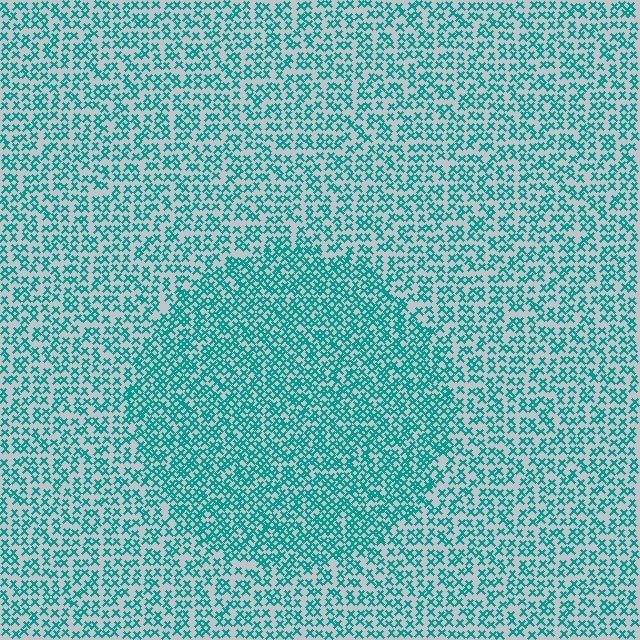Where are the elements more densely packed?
The elements are more densely packed inside the circle boundary.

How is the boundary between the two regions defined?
The boundary is defined by a change in element density (approximately 1.6x ratio). All elements are the same color, size, and shape.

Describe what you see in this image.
The image contains small teal elements arranged at two different densities. A circle-shaped region is visible where the elements are more densely packed than the surrounding area.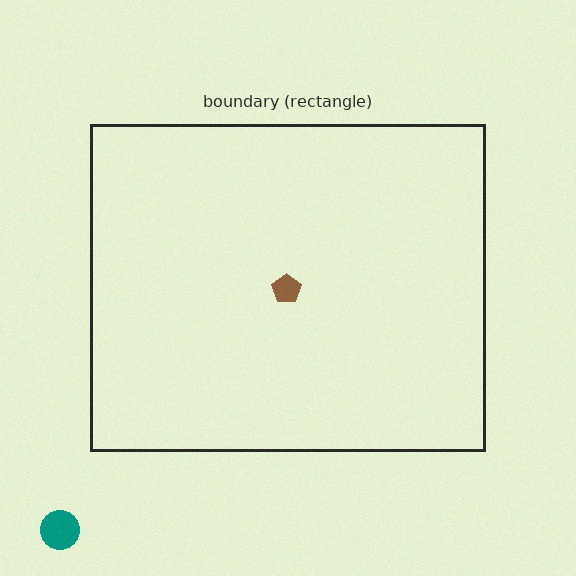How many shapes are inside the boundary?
1 inside, 1 outside.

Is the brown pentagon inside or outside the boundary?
Inside.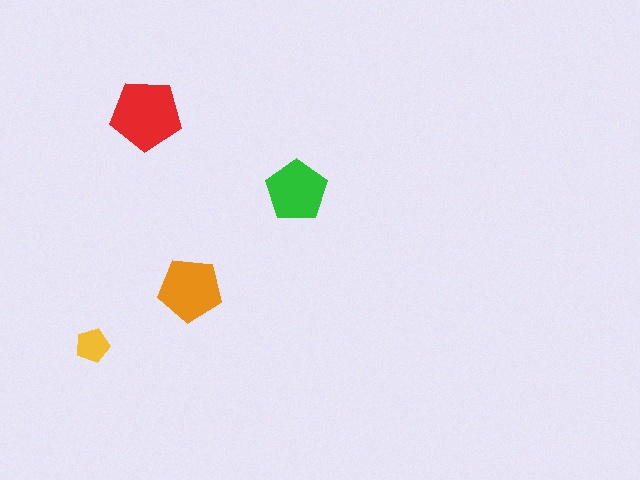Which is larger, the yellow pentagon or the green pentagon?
The green one.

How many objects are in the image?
There are 4 objects in the image.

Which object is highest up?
The red pentagon is topmost.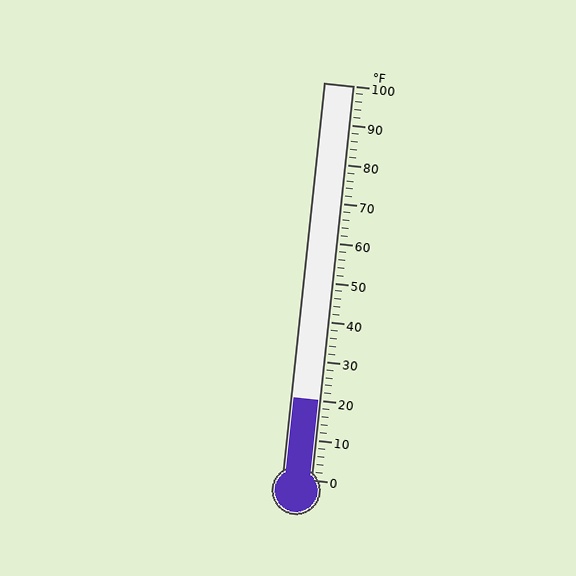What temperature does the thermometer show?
The thermometer shows approximately 20°F.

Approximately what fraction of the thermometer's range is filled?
The thermometer is filled to approximately 20% of its range.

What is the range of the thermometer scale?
The thermometer scale ranges from 0°F to 100°F.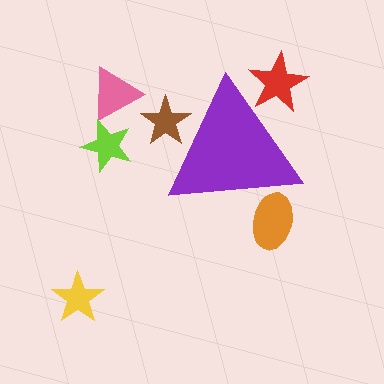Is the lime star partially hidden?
No, the lime star is fully visible.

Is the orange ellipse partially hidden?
Yes, the orange ellipse is partially hidden behind the purple triangle.